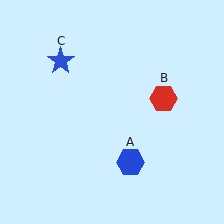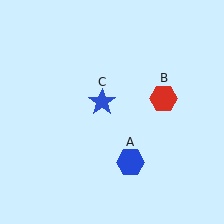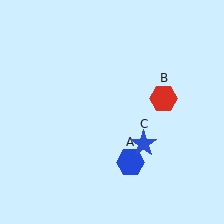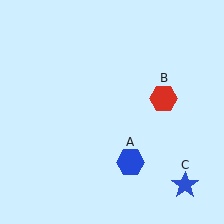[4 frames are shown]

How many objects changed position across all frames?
1 object changed position: blue star (object C).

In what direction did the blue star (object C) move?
The blue star (object C) moved down and to the right.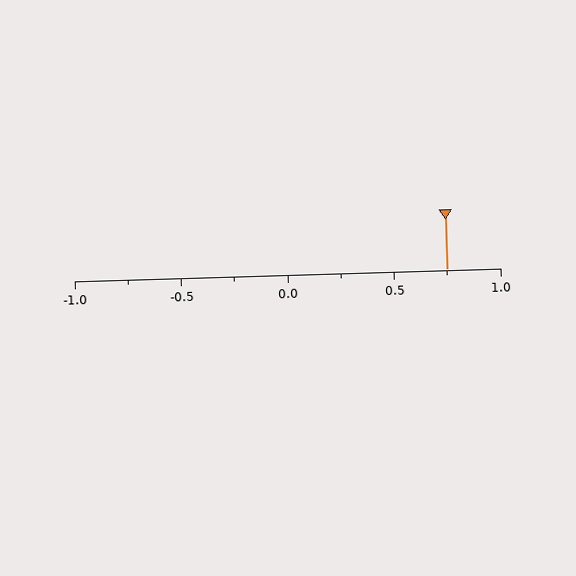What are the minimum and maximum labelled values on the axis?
The axis runs from -1.0 to 1.0.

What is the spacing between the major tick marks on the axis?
The major ticks are spaced 0.5 apart.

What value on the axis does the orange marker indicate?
The marker indicates approximately 0.75.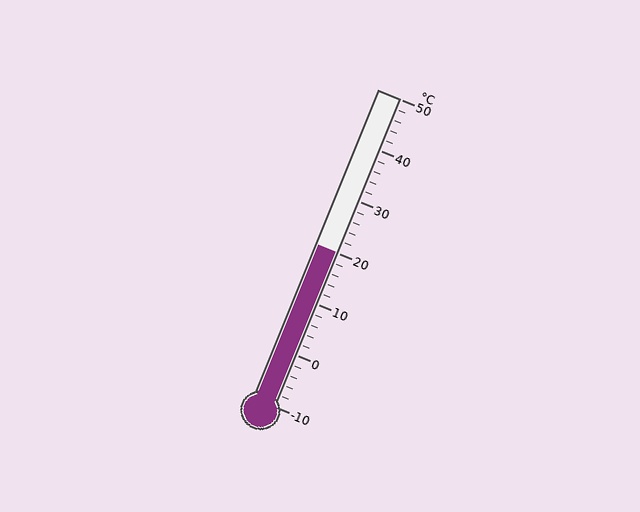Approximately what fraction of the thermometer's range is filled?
The thermometer is filled to approximately 50% of its range.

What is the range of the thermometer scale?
The thermometer scale ranges from -10°C to 50°C.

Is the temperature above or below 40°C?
The temperature is below 40°C.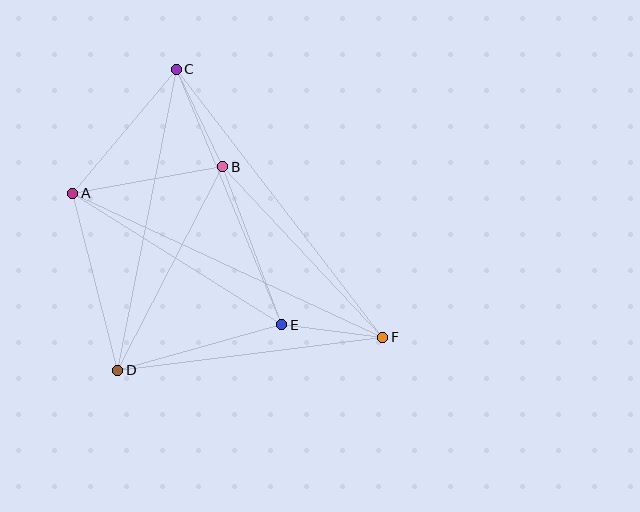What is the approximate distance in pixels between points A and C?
The distance between A and C is approximately 161 pixels.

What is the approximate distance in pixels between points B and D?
The distance between B and D is approximately 229 pixels.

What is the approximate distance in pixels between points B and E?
The distance between B and E is approximately 168 pixels.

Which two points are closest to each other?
Points E and F are closest to each other.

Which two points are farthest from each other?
Points A and F are farthest from each other.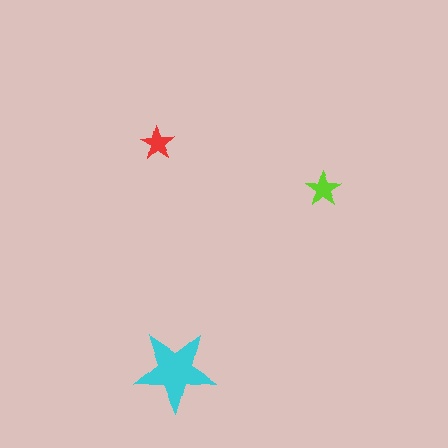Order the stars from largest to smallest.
the cyan one, the lime one, the red one.